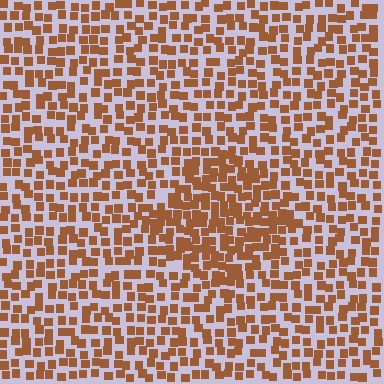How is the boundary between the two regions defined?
The boundary is defined by a change in element density (approximately 1.7x ratio). All elements are the same color, size, and shape.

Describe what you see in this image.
The image contains small brown elements arranged at two different densities. A diamond-shaped region is visible where the elements are more densely packed than the surrounding area.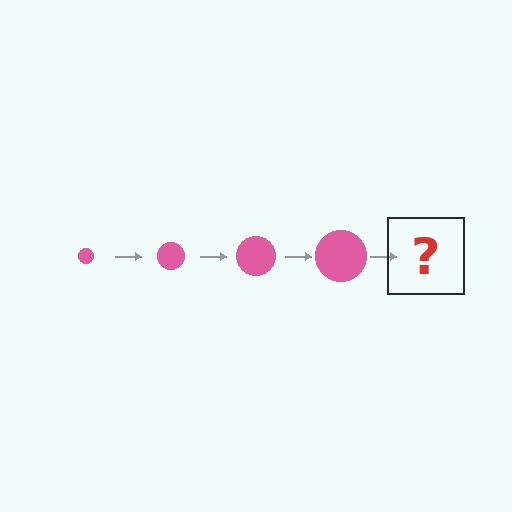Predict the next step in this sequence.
The next step is a pink circle, larger than the previous one.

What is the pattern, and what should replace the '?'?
The pattern is that the circle gets progressively larger each step. The '?' should be a pink circle, larger than the previous one.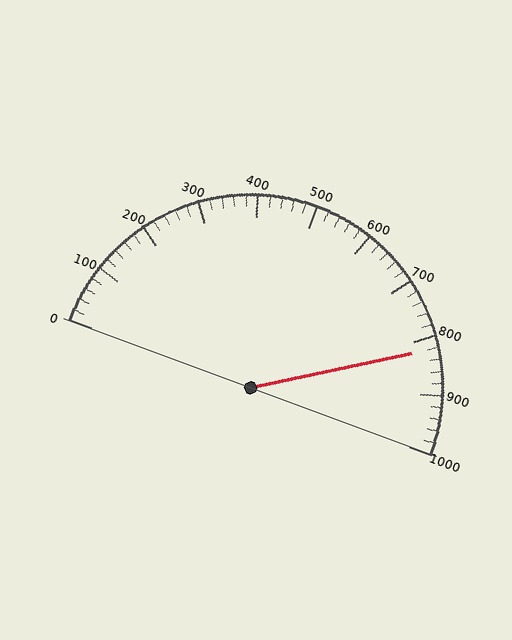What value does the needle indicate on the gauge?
The needle indicates approximately 820.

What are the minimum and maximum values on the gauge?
The gauge ranges from 0 to 1000.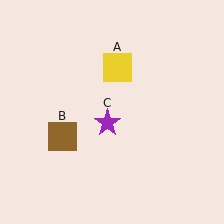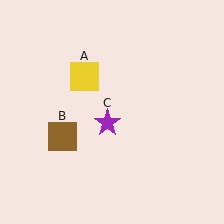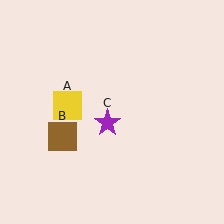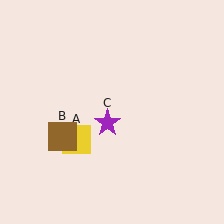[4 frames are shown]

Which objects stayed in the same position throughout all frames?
Brown square (object B) and purple star (object C) remained stationary.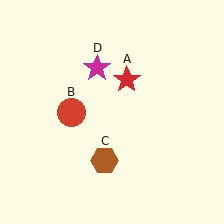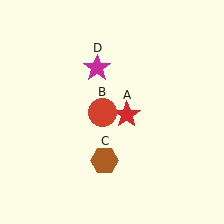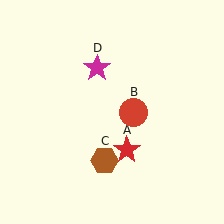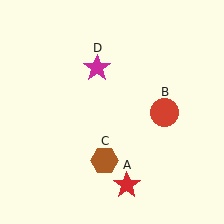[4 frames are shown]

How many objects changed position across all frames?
2 objects changed position: red star (object A), red circle (object B).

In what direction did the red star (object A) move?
The red star (object A) moved down.